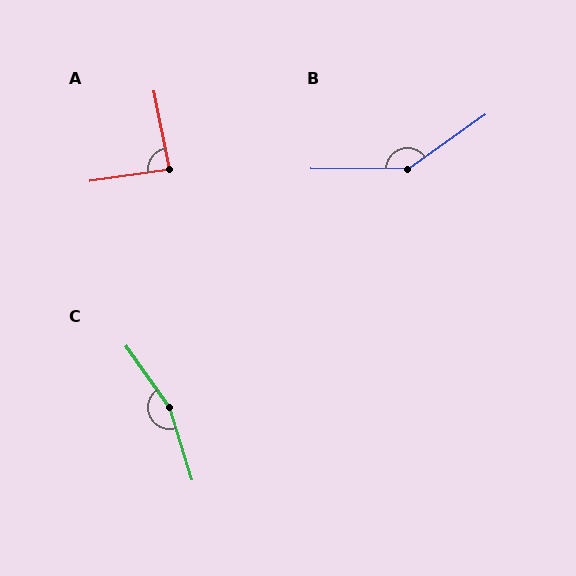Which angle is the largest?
C, at approximately 162 degrees.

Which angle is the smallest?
A, at approximately 87 degrees.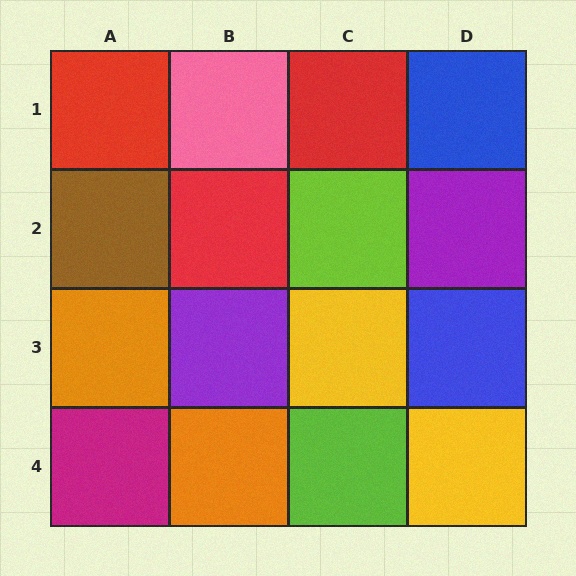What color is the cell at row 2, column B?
Red.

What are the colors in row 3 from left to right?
Orange, purple, yellow, blue.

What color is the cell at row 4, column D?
Yellow.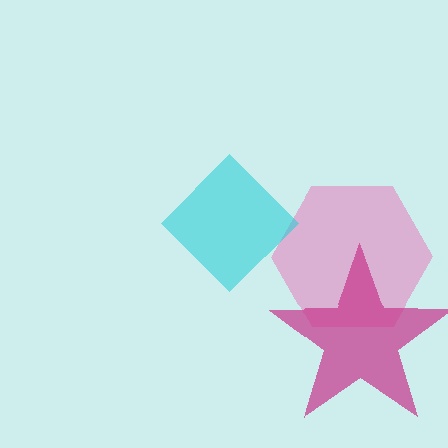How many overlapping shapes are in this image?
There are 3 overlapping shapes in the image.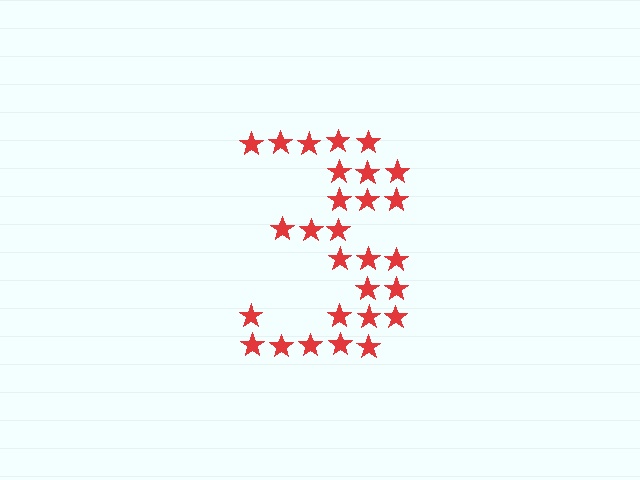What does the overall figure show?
The overall figure shows the digit 3.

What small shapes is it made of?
It is made of small stars.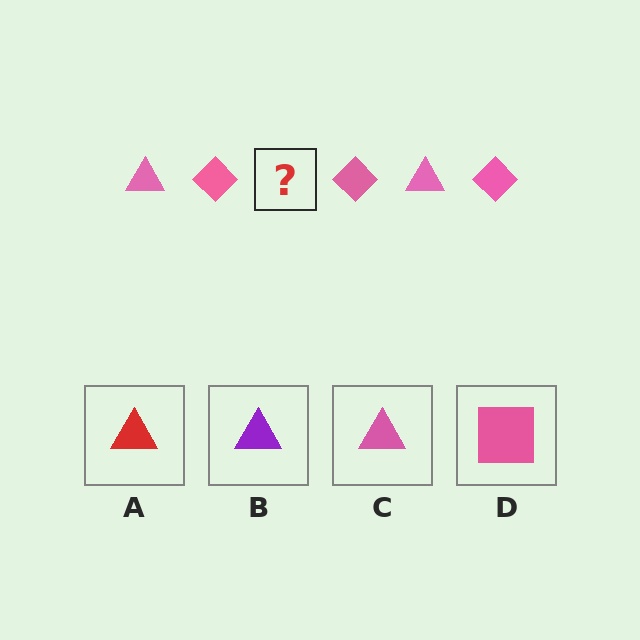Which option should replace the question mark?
Option C.